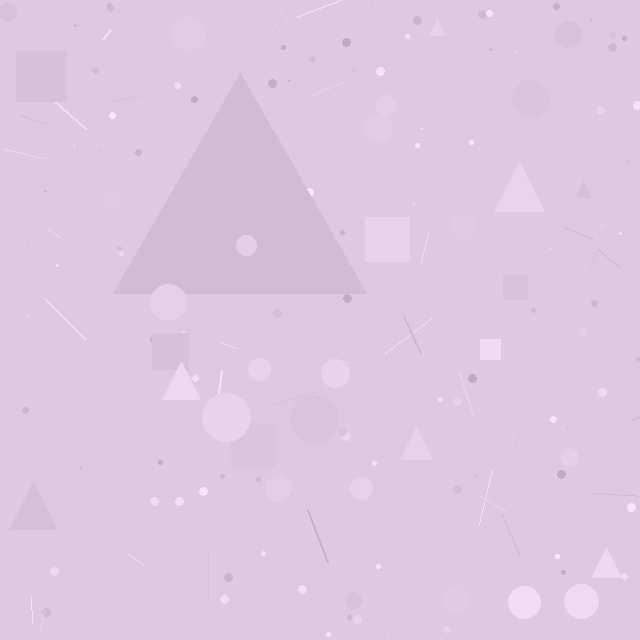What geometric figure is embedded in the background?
A triangle is embedded in the background.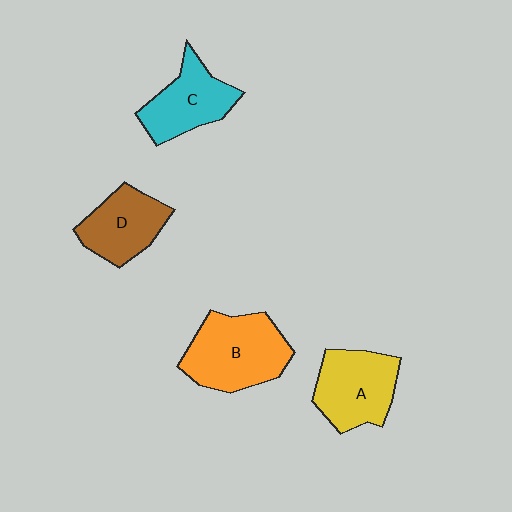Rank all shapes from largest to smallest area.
From largest to smallest: B (orange), A (yellow), C (cyan), D (brown).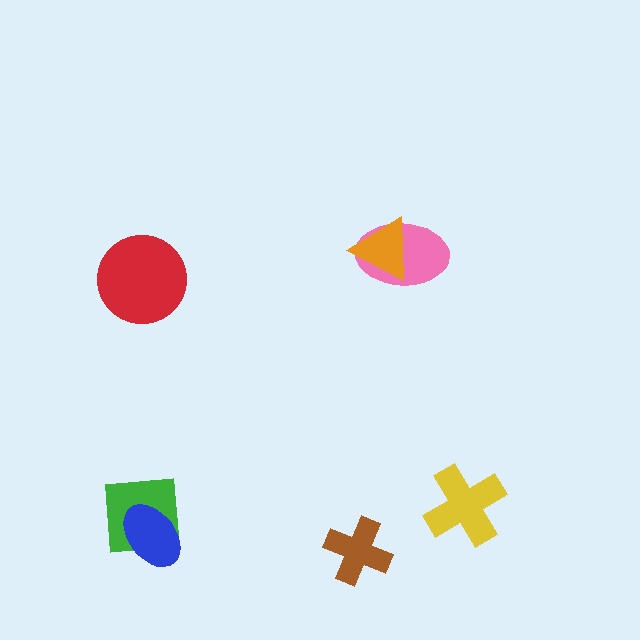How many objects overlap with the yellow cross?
0 objects overlap with the yellow cross.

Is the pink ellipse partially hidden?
Yes, it is partially covered by another shape.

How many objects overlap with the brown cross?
0 objects overlap with the brown cross.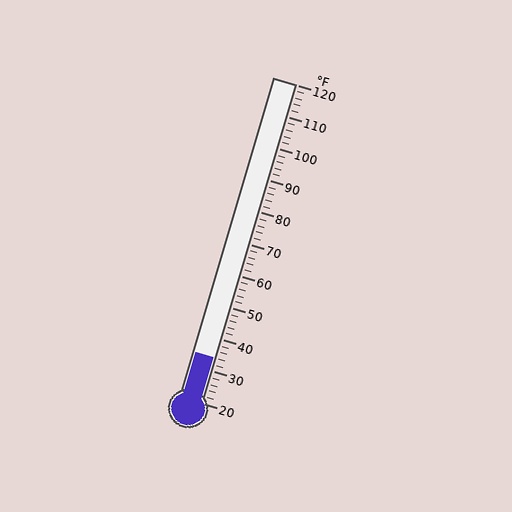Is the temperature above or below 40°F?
The temperature is below 40°F.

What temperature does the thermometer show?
The thermometer shows approximately 34°F.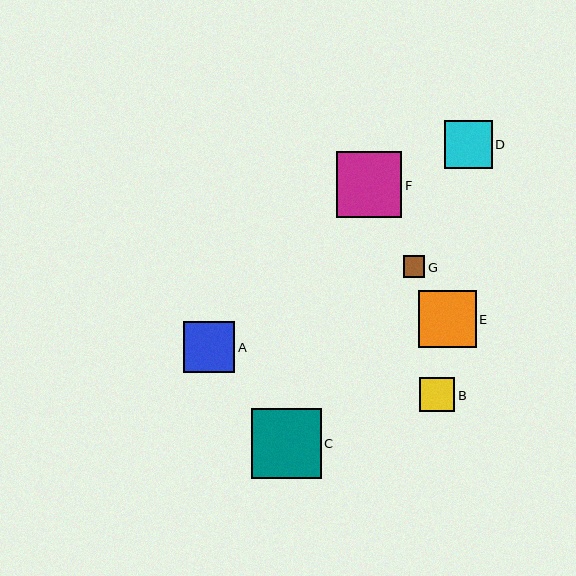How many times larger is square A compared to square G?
Square A is approximately 2.4 times the size of square G.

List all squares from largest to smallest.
From largest to smallest: C, F, E, A, D, B, G.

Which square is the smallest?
Square G is the smallest with a size of approximately 21 pixels.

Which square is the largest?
Square C is the largest with a size of approximately 70 pixels.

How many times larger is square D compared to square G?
Square D is approximately 2.2 times the size of square G.